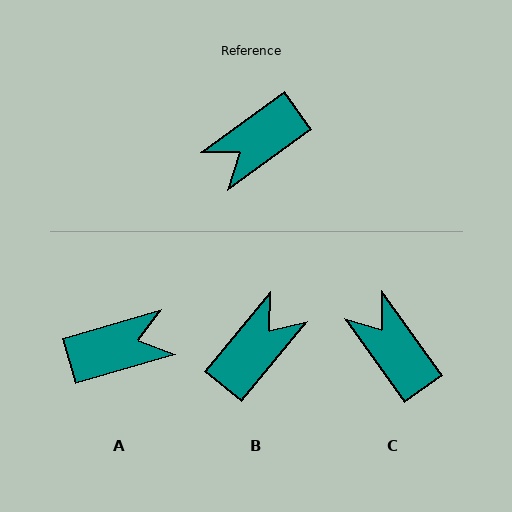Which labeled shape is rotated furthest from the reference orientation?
B, about 165 degrees away.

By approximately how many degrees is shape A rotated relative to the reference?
Approximately 161 degrees counter-clockwise.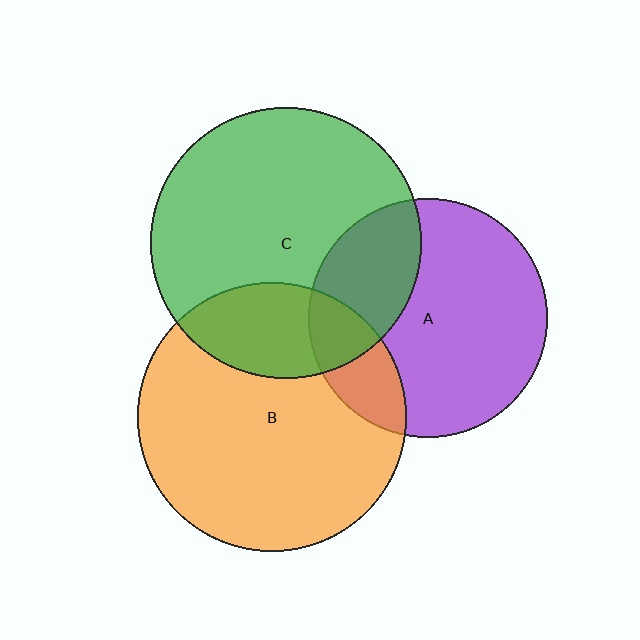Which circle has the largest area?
Circle C (green).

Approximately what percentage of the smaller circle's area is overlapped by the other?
Approximately 20%.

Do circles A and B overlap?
Yes.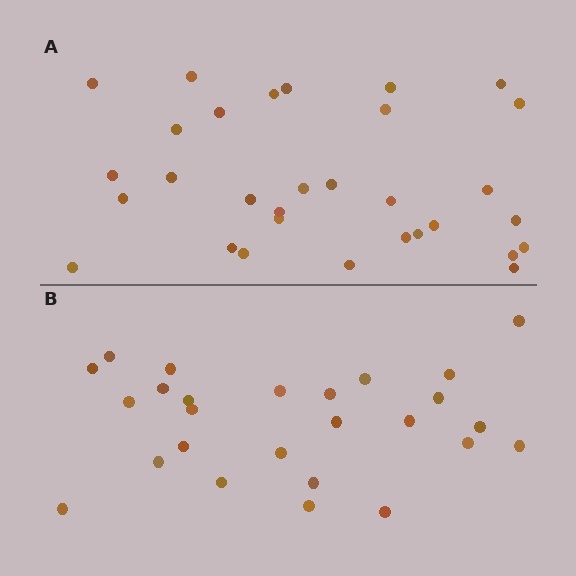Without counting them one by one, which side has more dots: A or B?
Region A (the top region) has more dots.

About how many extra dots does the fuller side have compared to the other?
Region A has about 5 more dots than region B.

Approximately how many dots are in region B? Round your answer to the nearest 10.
About 30 dots. (The exact count is 26, which rounds to 30.)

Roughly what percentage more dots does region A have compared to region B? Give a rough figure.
About 20% more.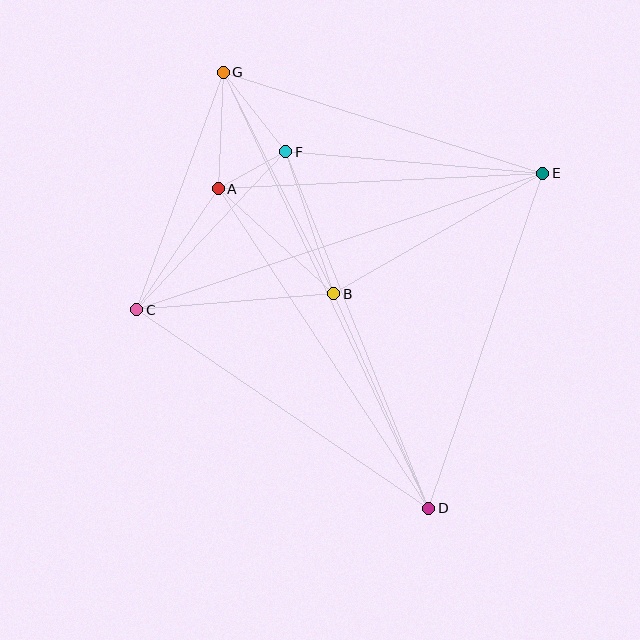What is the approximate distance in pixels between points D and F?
The distance between D and F is approximately 384 pixels.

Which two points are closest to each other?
Points A and F are closest to each other.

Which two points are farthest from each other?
Points D and G are farthest from each other.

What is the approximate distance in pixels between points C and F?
The distance between C and F is approximately 217 pixels.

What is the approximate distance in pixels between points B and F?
The distance between B and F is approximately 150 pixels.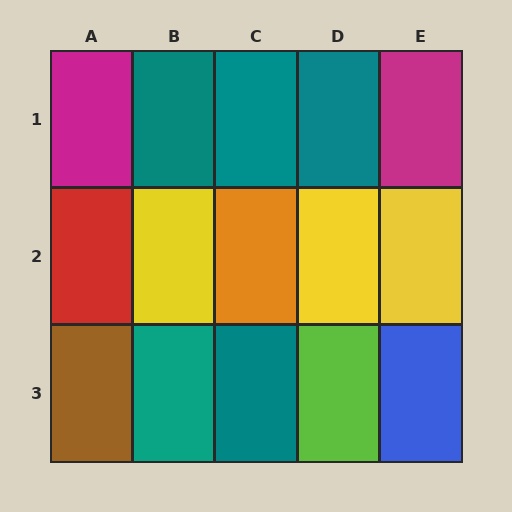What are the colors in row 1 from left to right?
Magenta, teal, teal, teal, magenta.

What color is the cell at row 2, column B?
Yellow.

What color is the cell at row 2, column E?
Yellow.